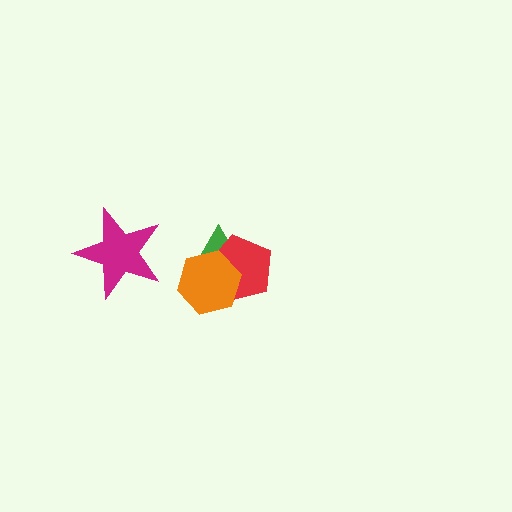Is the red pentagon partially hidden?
Yes, it is partially covered by another shape.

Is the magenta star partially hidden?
No, no other shape covers it.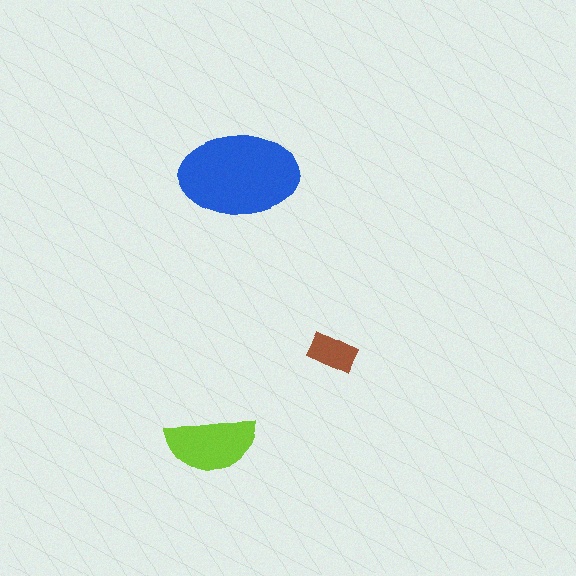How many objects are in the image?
There are 3 objects in the image.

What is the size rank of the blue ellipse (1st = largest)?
1st.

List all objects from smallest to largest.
The brown rectangle, the lime semicircle, the blue ellipse.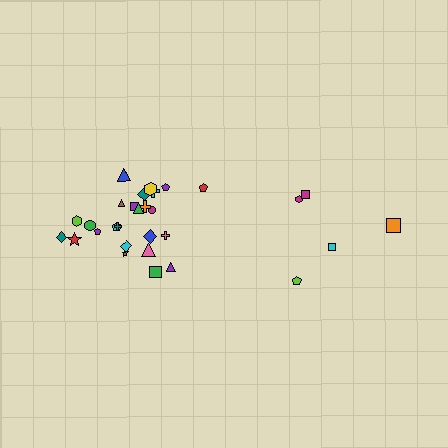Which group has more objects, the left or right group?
The left group.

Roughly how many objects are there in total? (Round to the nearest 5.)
Roughly 30 objects in total.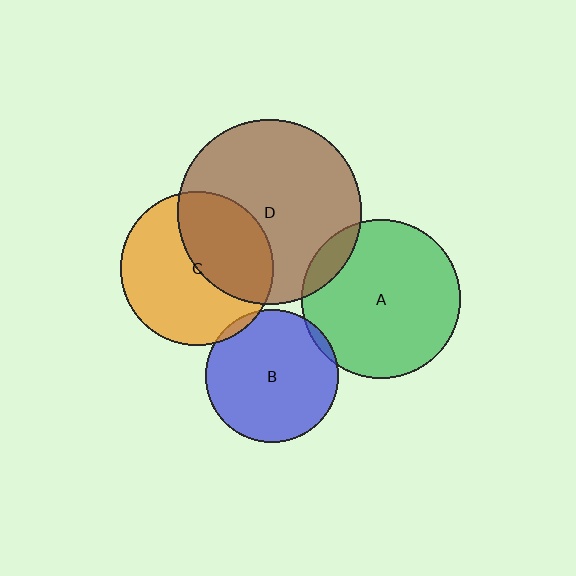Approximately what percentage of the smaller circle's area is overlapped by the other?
Approximately 40%.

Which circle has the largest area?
Circle D (brown).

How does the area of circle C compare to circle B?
Approximately 1.3 times.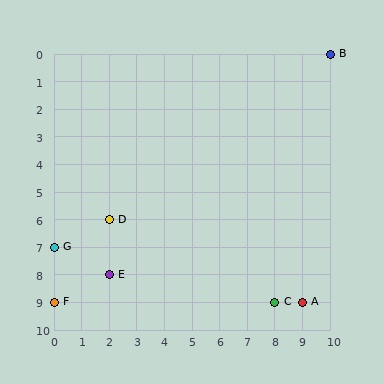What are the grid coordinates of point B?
Point B is at grid coordinates (10, 0).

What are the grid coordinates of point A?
Point A is at grid coordinates (9, 9).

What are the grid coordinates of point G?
Point G is at grid coordinates (0, 7).